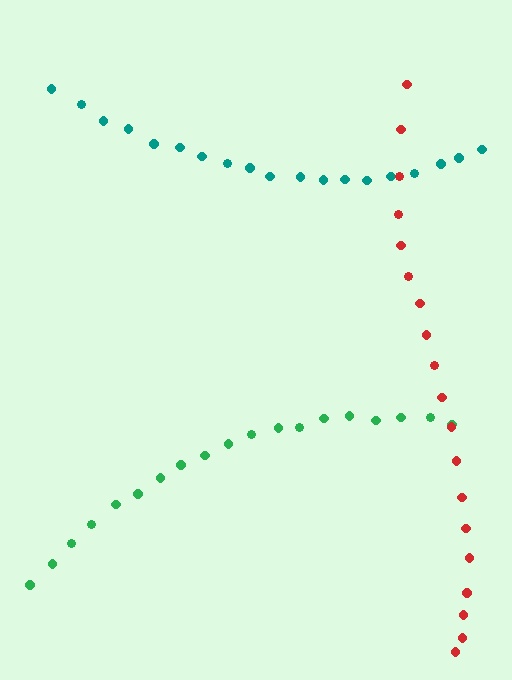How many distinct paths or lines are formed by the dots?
There are 3 distinct paths.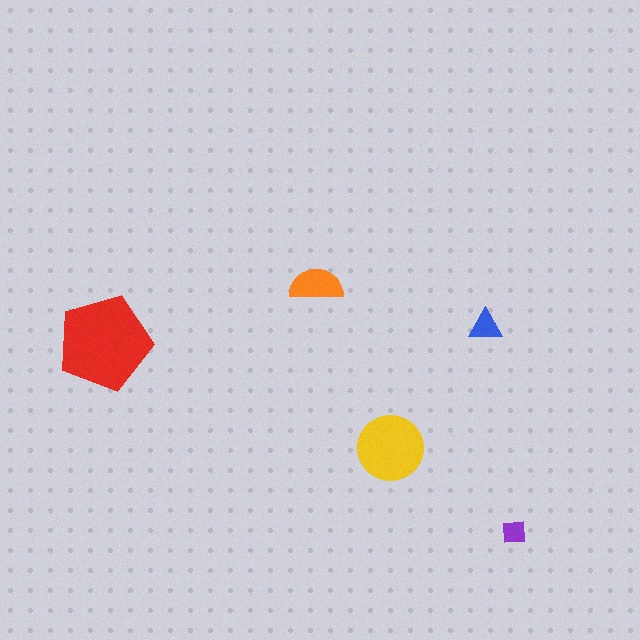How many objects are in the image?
There are 5 objects in the image.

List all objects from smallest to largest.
The purple square, the blue triangle, the orange semicircle, the yellow circle, the red pentagon.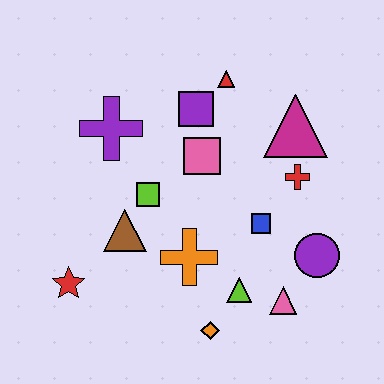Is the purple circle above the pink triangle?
Yes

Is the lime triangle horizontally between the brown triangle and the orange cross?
No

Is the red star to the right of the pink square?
No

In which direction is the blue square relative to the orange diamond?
The blue square is above the orange diamond.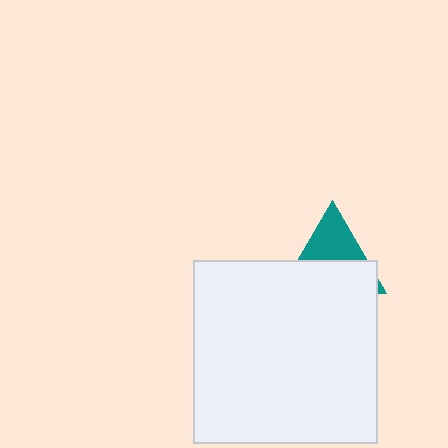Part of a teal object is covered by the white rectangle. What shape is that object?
It is a triangle.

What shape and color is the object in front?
The object in front is a white rectangle.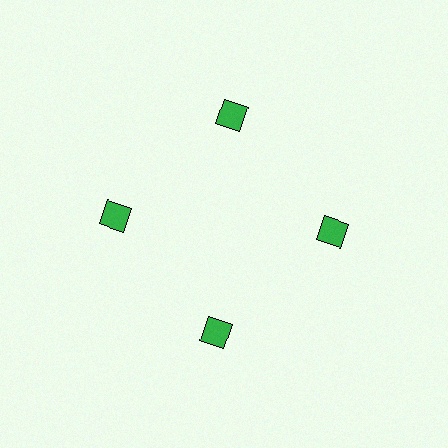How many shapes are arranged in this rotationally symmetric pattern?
There are 4 shapes, arranged in 4 groups of 1.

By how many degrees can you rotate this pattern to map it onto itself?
The pattern maps onto itself every 90 degrees of rotation.